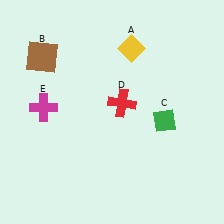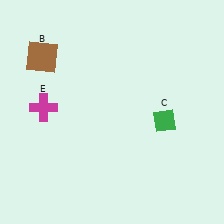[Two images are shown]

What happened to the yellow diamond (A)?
The yellow diamond (A) was removed in Image 2. It was in the top-right area of Image 1.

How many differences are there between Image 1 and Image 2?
There are 2 differences between the two images.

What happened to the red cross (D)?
The red cross (D) was removed in Image 2. It was in the top-right area of Image 1.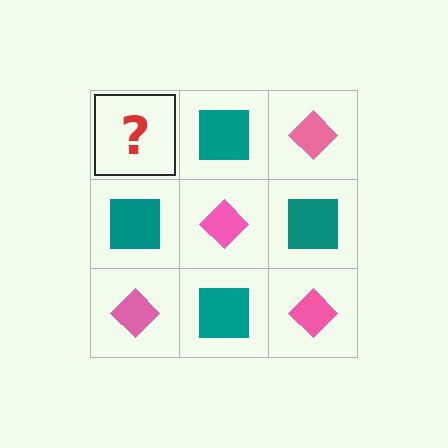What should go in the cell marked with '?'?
The missing cell should contain a pink diamond.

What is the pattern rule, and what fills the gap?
The rule is that it alternates pink diamond and teal square in a checkerboard pattern. The gap should be filled with a pink diamond.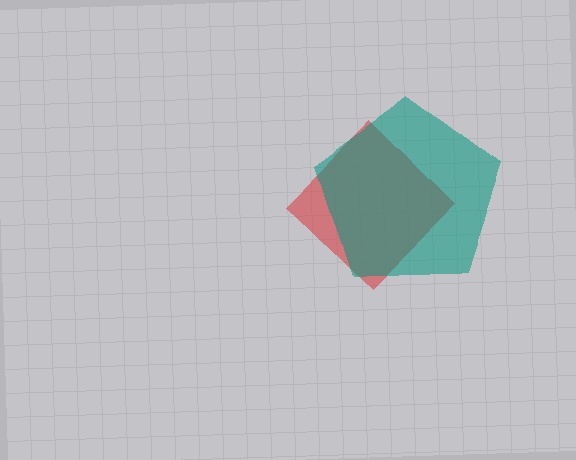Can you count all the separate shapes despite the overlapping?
Yes, there are 2 separate shapes.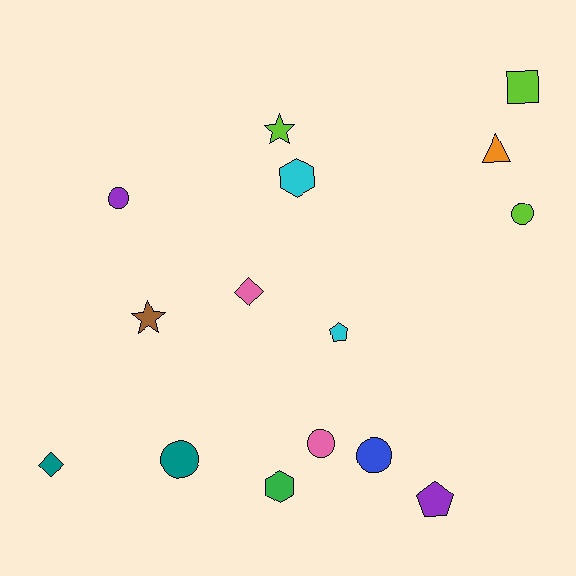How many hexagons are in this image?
There are 2 hexagons.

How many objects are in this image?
There are 15 objects.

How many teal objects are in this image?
There are 2 teal objects.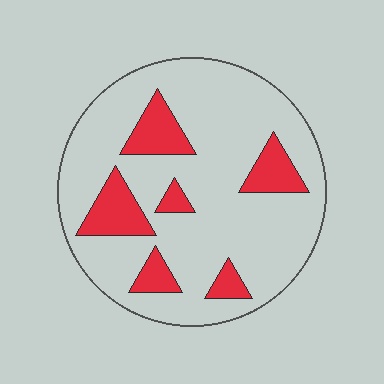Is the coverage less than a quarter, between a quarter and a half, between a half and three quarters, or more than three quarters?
Less than a quarter.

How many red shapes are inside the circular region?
6.